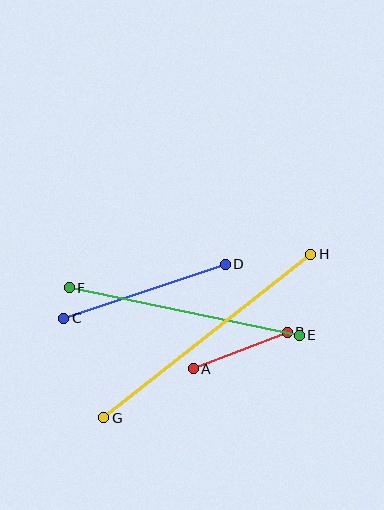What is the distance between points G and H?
The distance is approximately 264 pixels.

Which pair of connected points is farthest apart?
Points G and H are farthest apart.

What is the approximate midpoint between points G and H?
The midpoint is at approximately (207, 336) pixels.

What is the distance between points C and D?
The distance is approximately 170 pixels.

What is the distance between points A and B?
The distance is approximately 101 pixels.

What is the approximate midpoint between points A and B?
The midpoint is at approximately (240, 351) pixels.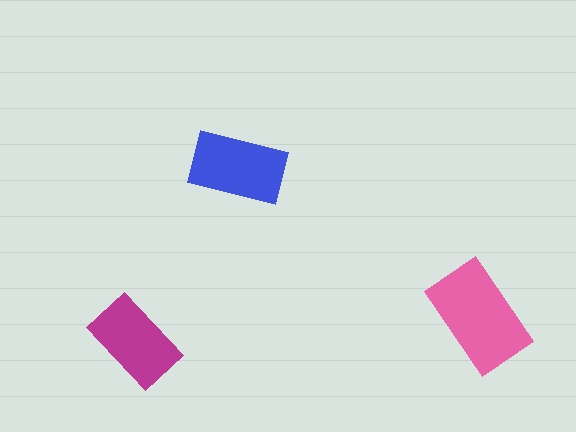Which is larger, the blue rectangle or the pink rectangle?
The pink one.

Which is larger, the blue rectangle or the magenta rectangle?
The blue one.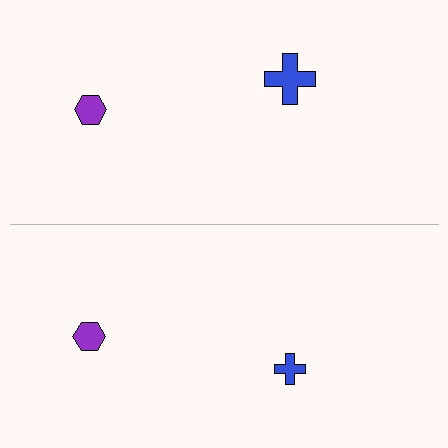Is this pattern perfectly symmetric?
No, the pattern is not perfectly symmetric. The blue cross on the bottom side has a different size than its mirror counterpart.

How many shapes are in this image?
There are 4 shapes in this image.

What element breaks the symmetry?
The blue cross on the bottom side has a different size than its mirror counterpart.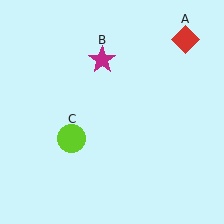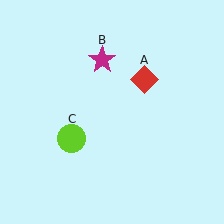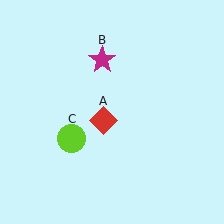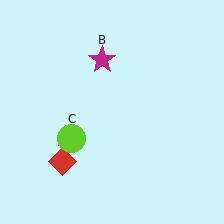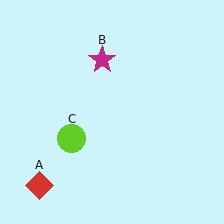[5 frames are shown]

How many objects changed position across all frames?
1 object changed position: red diamond (object A).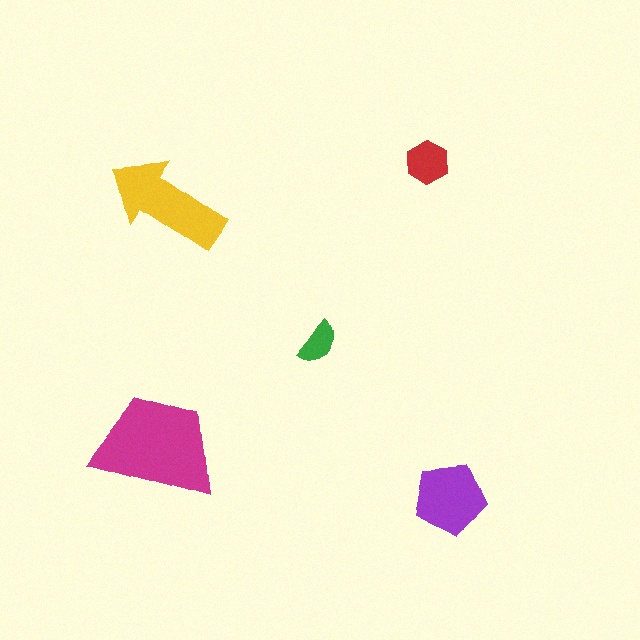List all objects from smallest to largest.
The green semicircle, the red hexagon, the purple pentagon, the yellow arrow, the magenta trapezoid.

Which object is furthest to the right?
The purple pentagon is rightmost.